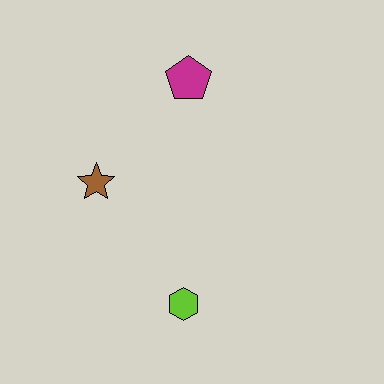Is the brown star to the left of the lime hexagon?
Yes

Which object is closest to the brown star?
The magenta pentagon is closest to the brown star.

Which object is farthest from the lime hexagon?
The magenta pentagon is farthest from the lime hexagon.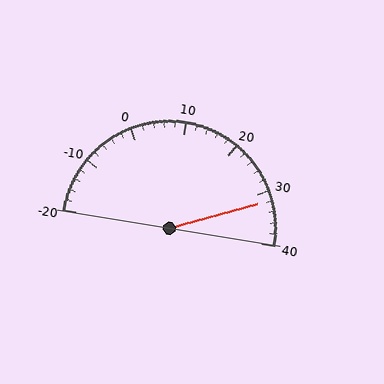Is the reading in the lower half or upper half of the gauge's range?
The reading is in the upper half of the range (-20 to 40).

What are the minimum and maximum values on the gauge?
The gauge ranges from -20 to 40.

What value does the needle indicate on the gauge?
The needle indicates approximately 32.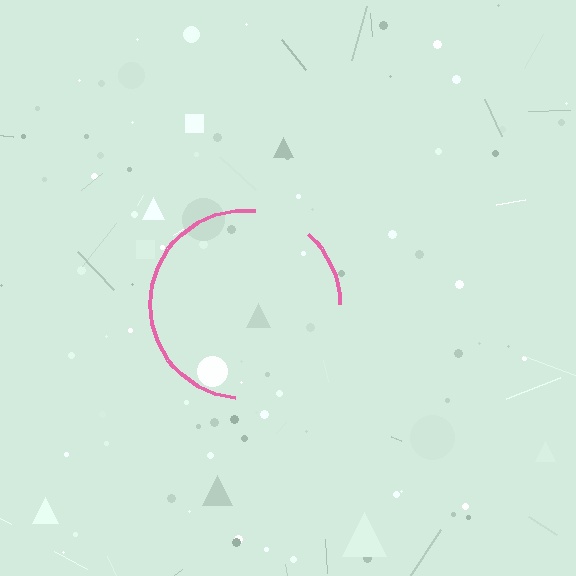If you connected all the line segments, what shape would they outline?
They would outline a circle.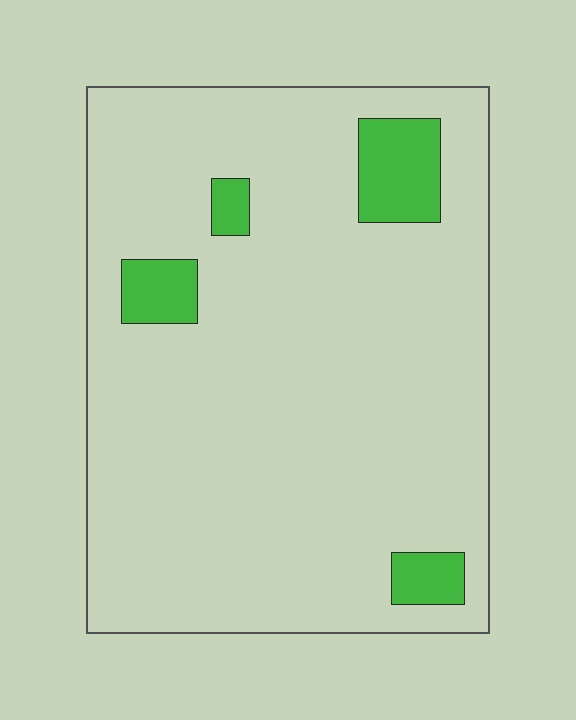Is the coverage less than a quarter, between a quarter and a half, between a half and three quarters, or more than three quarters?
Less than a quarter.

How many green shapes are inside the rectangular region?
4.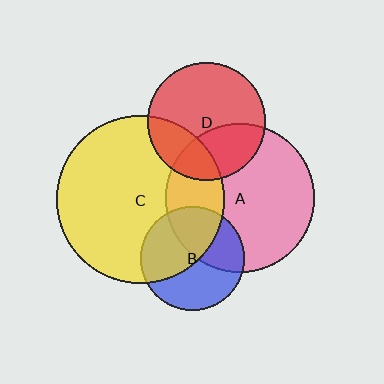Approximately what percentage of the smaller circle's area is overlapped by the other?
Approximately 40%.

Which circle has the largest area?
Circle C (yellow).